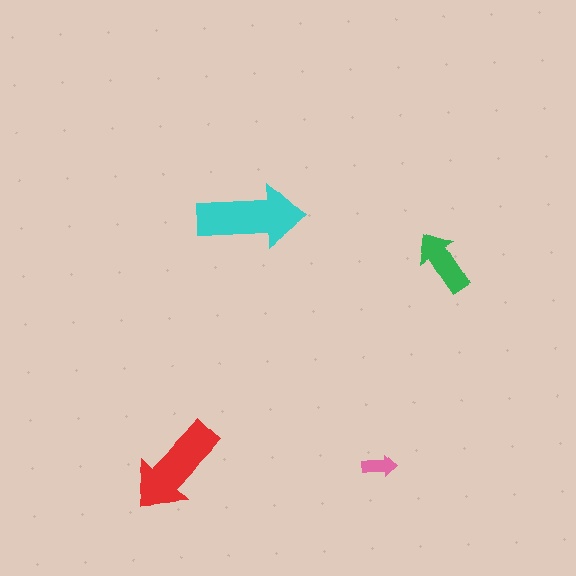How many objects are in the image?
There are 4 objects in the image.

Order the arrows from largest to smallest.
the cyan one, the red one, the green one, the pink one.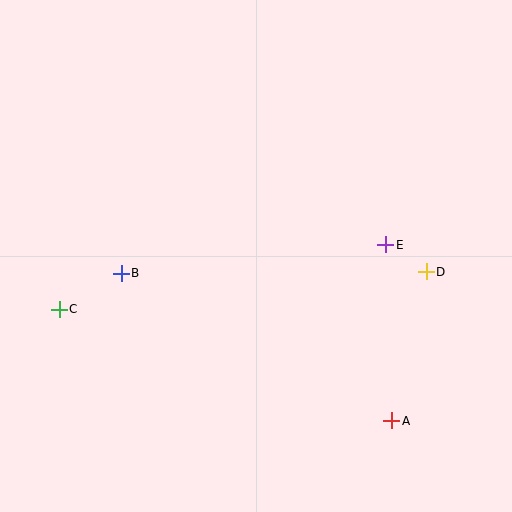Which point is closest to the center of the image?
Point E at (386, 245) is closest to the center.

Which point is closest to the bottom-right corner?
Point A is closest to the bottom-right corner.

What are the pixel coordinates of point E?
Point E is at (386, 245).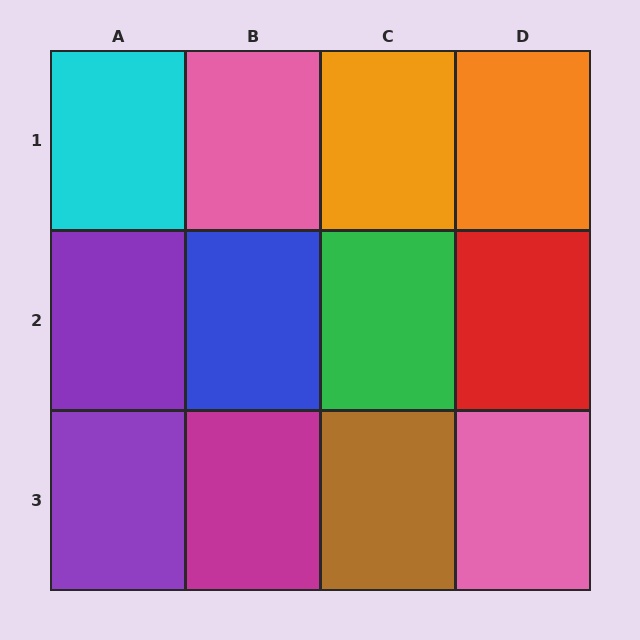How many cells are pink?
2 cells are pink.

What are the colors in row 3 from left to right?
Purple, magenta, brown, pink.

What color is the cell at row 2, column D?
Red.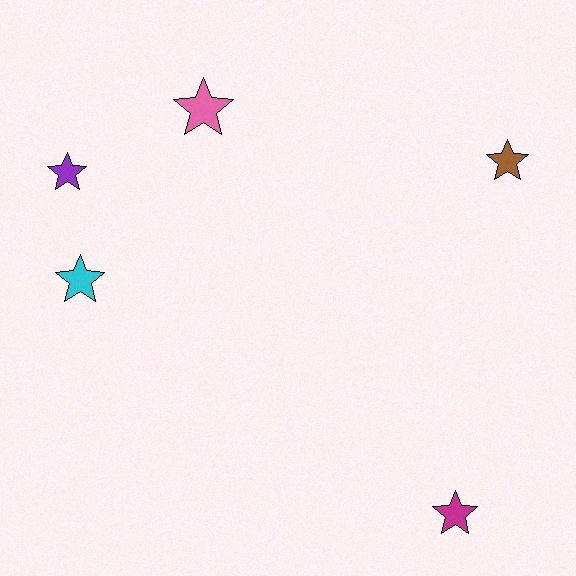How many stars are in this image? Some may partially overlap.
There are 5 stars.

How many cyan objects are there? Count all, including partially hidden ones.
There is 1 cyan object.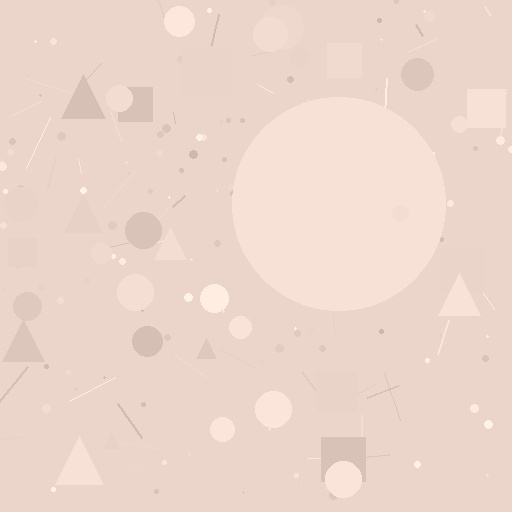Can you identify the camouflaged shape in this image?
The camouflaged shape is a circle.